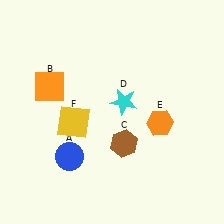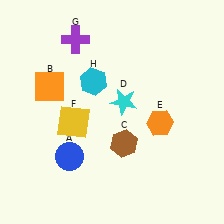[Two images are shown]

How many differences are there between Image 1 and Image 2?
There are 2 differences between the two images.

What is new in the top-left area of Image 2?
A cyan hexagon (H) was added in the top-left area of Image 2.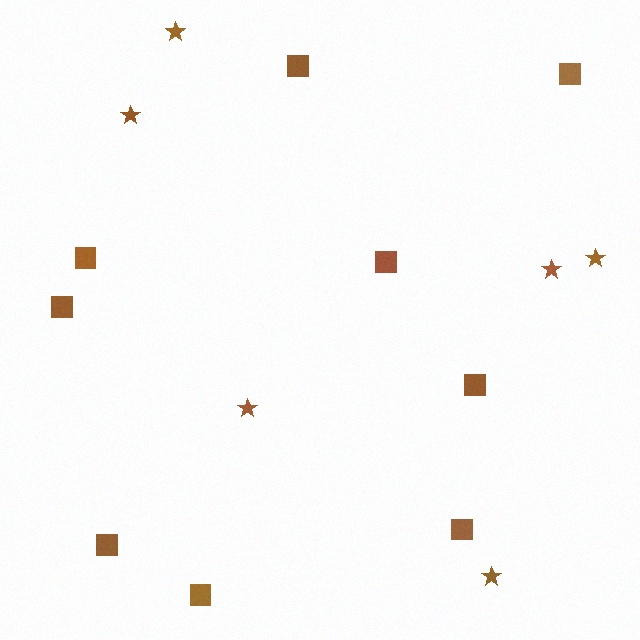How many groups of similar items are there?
There are 2 groups: one group of squares (9) and one group of stars (6).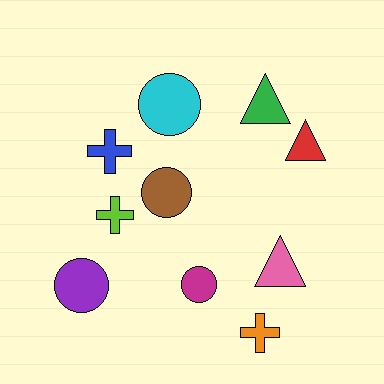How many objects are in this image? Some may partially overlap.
There are 10 objects.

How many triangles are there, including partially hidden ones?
There are 3 triangles.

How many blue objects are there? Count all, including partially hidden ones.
There is 1 blue object.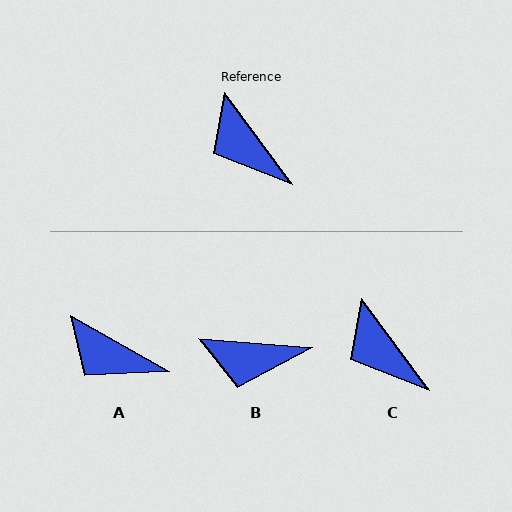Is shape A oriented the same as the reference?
No, it is off by about 24 degrees.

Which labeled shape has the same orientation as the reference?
C.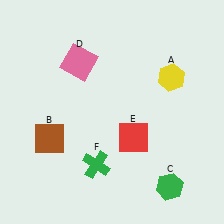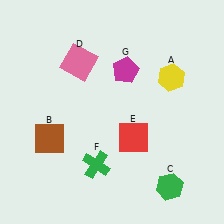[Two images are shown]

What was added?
A magenta pentagon (G) was added in Image 2.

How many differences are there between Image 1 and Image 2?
There is 1 difference between the two images.